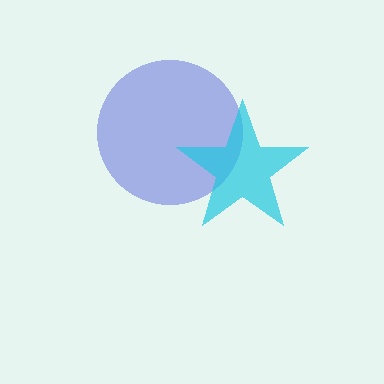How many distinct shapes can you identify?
There are 2 distinct shapes: a blue circle, a cyan star.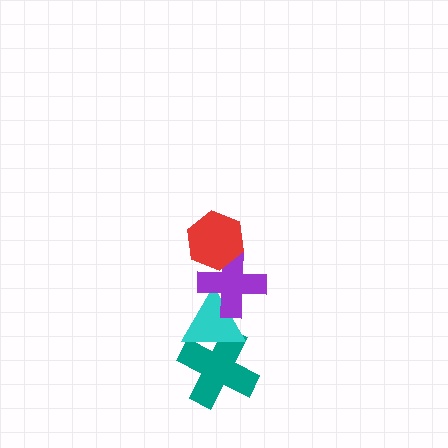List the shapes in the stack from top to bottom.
From top to bottom: the red hexagon, the purple cross, the cyan triangle, the teal cross.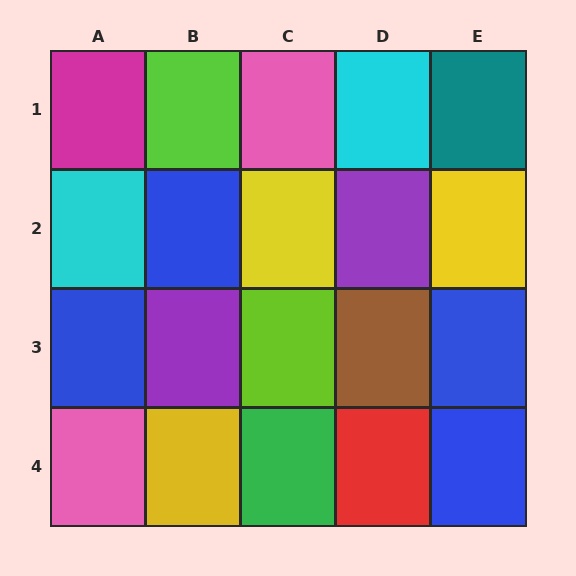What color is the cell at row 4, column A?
Pink.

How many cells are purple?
2 cells are purple.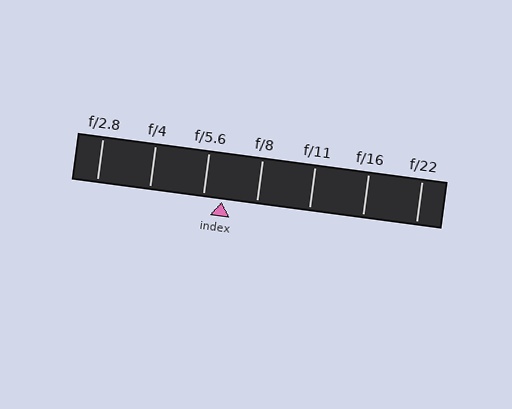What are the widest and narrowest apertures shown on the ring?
The widest aperture shown is f/2.8 and the narrowest is f/22.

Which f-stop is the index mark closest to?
The index mark is closest to f/5.6.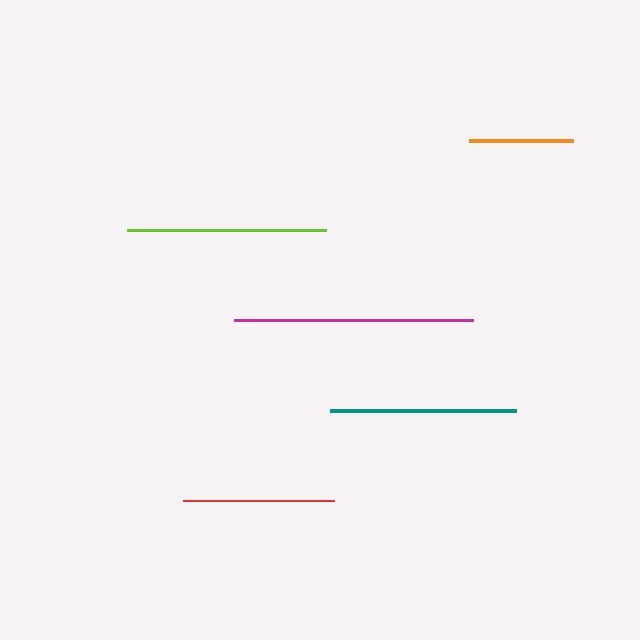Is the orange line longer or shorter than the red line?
The red line is longer than the orange line.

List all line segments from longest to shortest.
From longest to shortest: magenta, lime, teal, red, orange.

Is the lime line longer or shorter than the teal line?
The lime line is longer than the teal line.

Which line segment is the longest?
The magenta line is the longest at approximately 239 pixels.